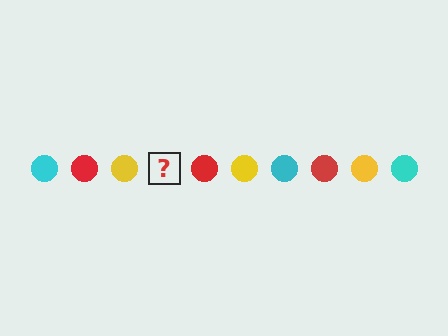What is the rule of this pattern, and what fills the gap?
The rule is that the pattern cycles through cyan, red, yellow circles. The gap should be filled with a cyan circle.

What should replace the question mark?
The question mark should be replaced with a cyan circle.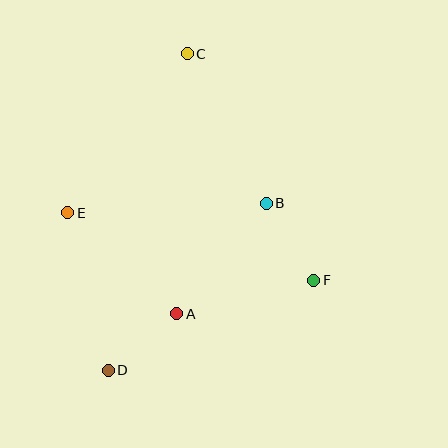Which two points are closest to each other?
Points A and D are closest to each other.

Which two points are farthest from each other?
Points C and D are farthest from each other.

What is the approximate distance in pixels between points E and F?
The distance between E and F is approximately 255 pixels.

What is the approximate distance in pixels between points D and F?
The distance between D and F is approximately 224 pixels.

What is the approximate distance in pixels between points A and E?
The distance between A and E is approximately 148 pixels.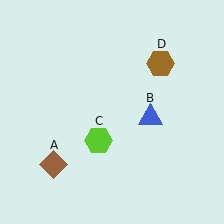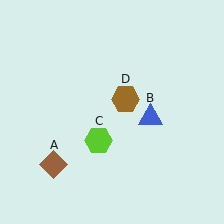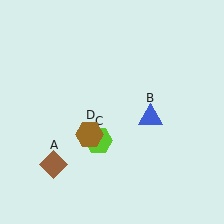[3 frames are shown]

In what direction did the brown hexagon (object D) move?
The brown hexagon (object D) moved down and to the left.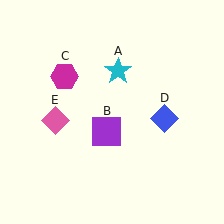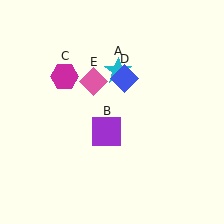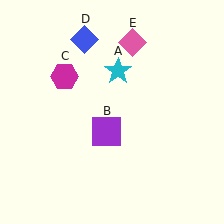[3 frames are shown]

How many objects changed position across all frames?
2 objects changed position: blue diamond (object D), pink diamond (object E).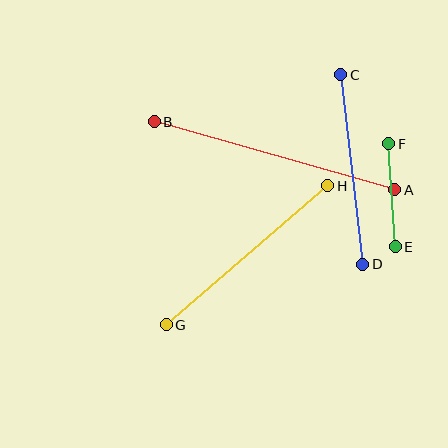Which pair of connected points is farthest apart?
Points A and B are farthest apart.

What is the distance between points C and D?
The distance is approximately 191 pixels.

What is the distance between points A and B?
The distance is approximately 250 pixels.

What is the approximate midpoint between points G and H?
The midpoint is at approximately (247, 255) pixels.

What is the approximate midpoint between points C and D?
The midpoint is at approximately (352, 169) pixels.